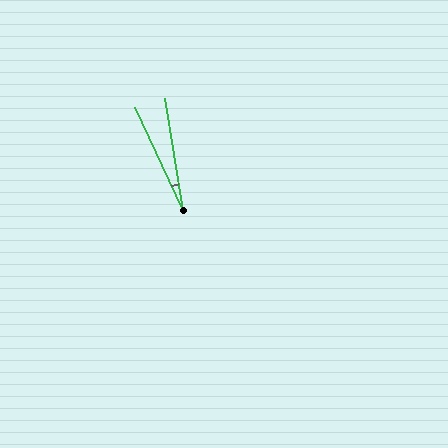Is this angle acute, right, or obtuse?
It is acute.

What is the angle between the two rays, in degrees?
Approximately 16 degrees.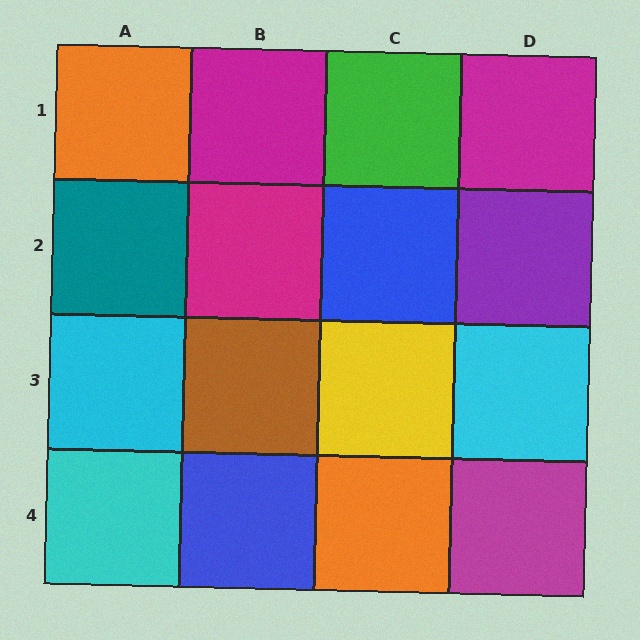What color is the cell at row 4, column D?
Magenta.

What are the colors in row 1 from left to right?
Orange, magenta, green, magenta.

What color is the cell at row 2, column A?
Teal.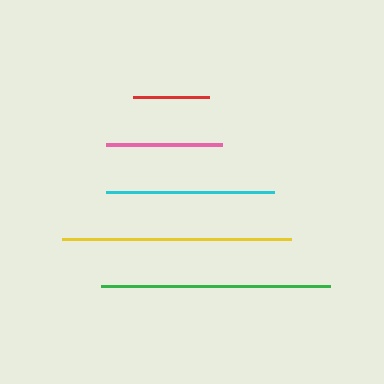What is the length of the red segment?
The red segment is approximately 76 pixels long.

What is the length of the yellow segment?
The yellow segment is approximately 230 pixels long.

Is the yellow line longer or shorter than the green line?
The green line is longer than the yellow line.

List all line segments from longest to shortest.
From longest to shortest: green, yellow, cyan, pink, red.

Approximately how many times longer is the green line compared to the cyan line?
The green line is approximately 1.4 times the length of the cyan line.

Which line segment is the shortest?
The red line is the shortest at approximately 76 pixels.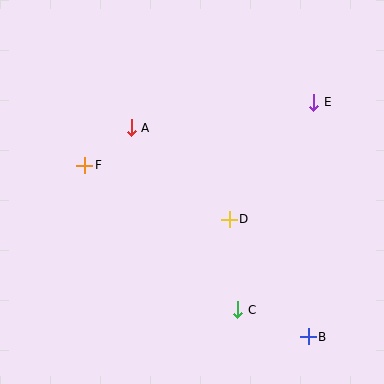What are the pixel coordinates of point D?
Point D is at (229, 219).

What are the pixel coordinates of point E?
Point E is at (314, 102).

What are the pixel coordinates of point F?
Point F is at (85, 165).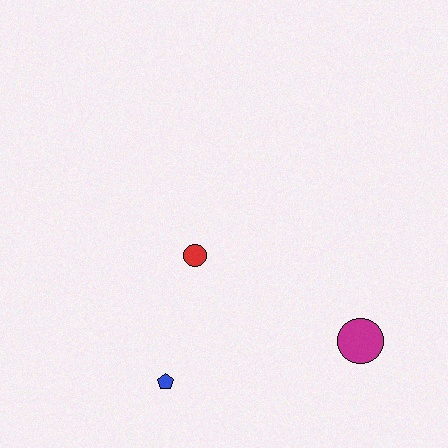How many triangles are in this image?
There are no triangles.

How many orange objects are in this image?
There are no orange objects.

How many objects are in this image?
There are 3 objects.